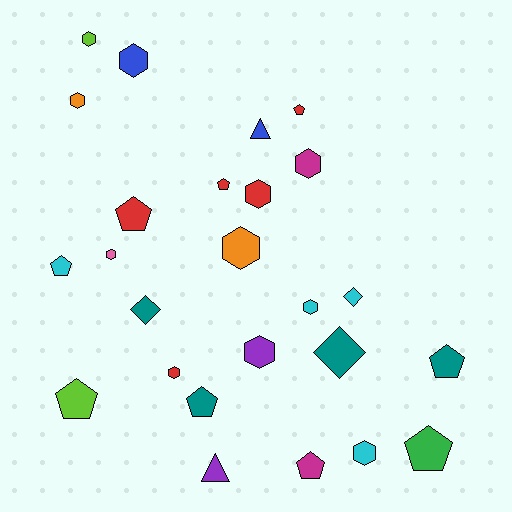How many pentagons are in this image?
There are 9 pentagons.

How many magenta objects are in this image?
There are 2 magenta objects.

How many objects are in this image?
There are 25 objects.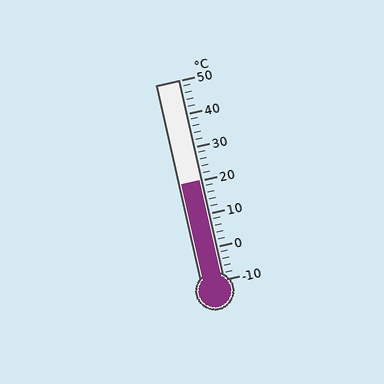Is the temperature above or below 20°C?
The temperature is at 20°C.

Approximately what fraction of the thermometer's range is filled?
The thermometer is filled to approximately 50% of its range.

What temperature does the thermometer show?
The thermometer shows approximately 20°C.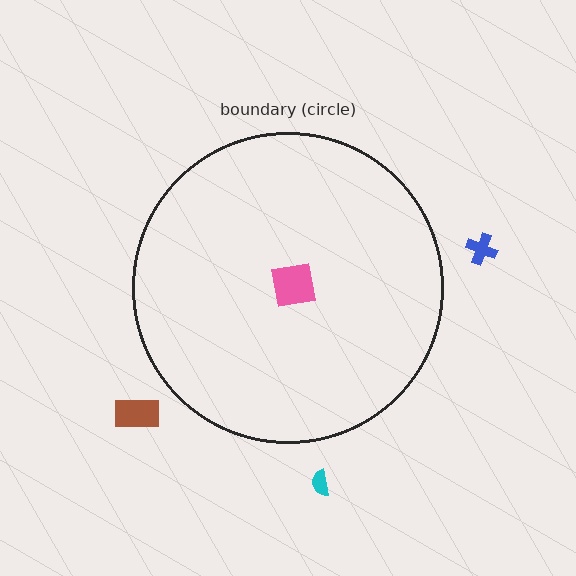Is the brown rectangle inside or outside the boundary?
Outside.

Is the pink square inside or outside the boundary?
Inside.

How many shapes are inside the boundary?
1 inside, 3 outside.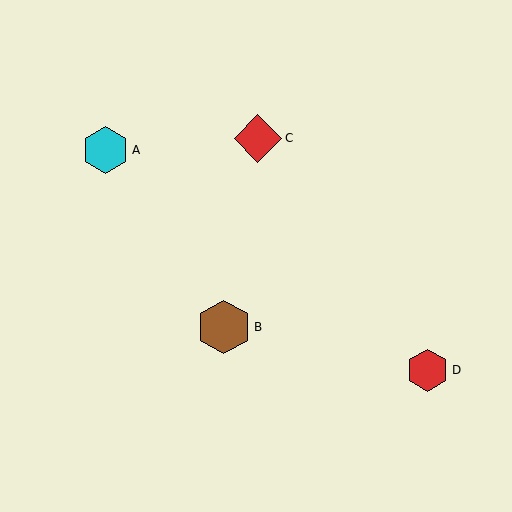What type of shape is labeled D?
Shape D is a red hexagon.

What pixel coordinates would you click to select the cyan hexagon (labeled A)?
Click at (106, 150) to select the cyan hexagon A.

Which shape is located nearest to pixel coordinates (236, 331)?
The brown hexagon (labeled B) at (224, 327) is nearest to that location.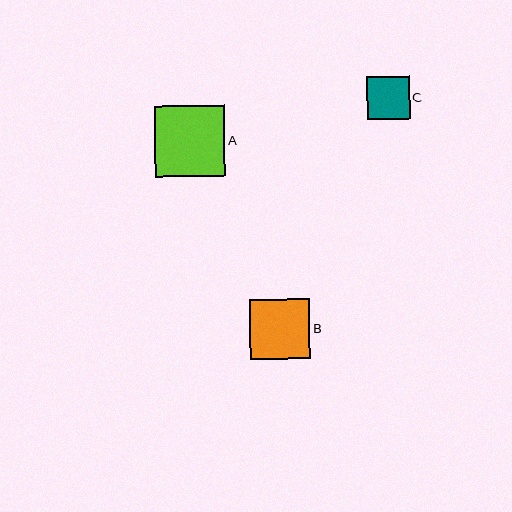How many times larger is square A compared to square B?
Square A is approximately 1.2 times the size of square B.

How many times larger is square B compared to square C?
Square B is approximately 1.4 times the size of square C.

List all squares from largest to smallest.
From largest to smallest: A, B, C.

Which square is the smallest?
Square C is the smallest with a size of approximately 43 pixels.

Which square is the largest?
Square A is the largest with a size of approximately 71 pixels.